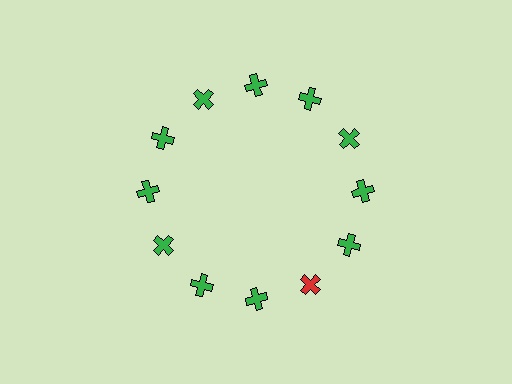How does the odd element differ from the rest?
It has a different color: red instead of green.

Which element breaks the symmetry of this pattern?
The red cross at roughly the 5 o'clock position breaks the symmetry. All other shapes are green crosses.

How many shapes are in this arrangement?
There are 12 shapes arranged in a ring pattern.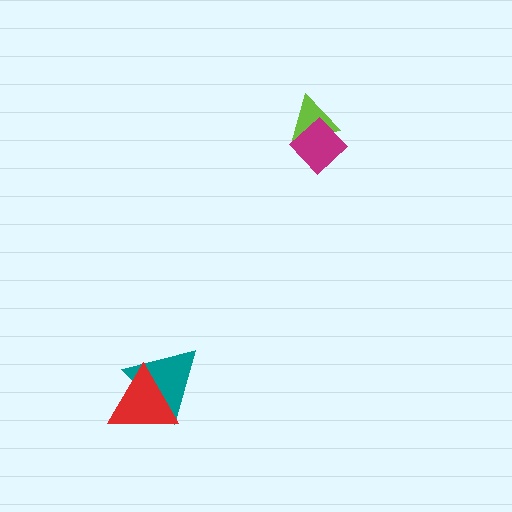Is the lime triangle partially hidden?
Yes, it is partially covered by another shape.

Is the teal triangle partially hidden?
Yes, it is partially covered by another shape.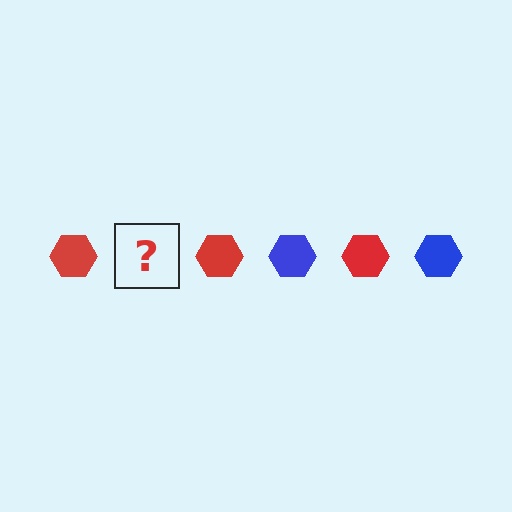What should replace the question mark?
The question mark should be replaced with a blue hexagon.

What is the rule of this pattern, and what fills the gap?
The rule is that the pattern cycles through red, blue hexagons. The gap should be filled with a blue hexagon.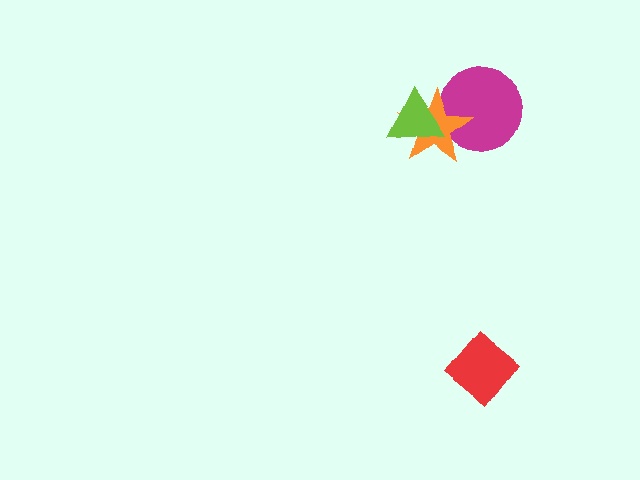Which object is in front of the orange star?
The lime triangle is in front of the orange star.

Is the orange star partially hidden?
Yes, it is partially covered by another shape.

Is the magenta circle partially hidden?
Yes, it is partially covered by another shape.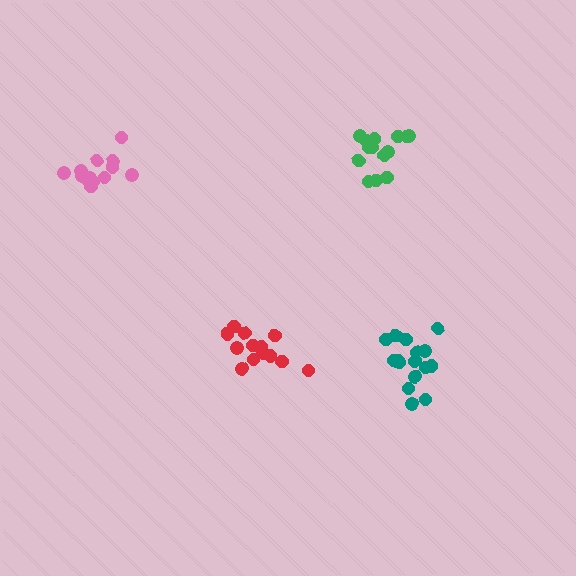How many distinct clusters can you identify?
There are 4 distinct clusters.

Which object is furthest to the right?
The teal cluster is rightmost.